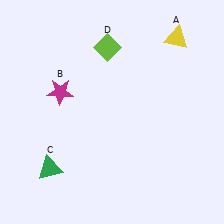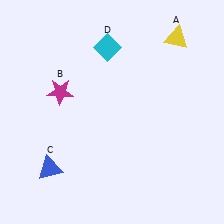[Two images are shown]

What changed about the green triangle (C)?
In Image 1, C is green. In Image 2, it changed to blue.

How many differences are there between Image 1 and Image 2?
There are 2 differences between the two images.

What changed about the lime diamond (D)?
In Image 1, D is lime. In Image 2, it changed to cyan.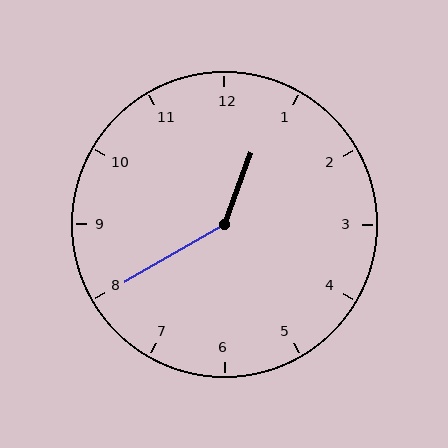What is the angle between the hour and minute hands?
Approximately 140 degrees.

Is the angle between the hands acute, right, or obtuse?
It is obtuse.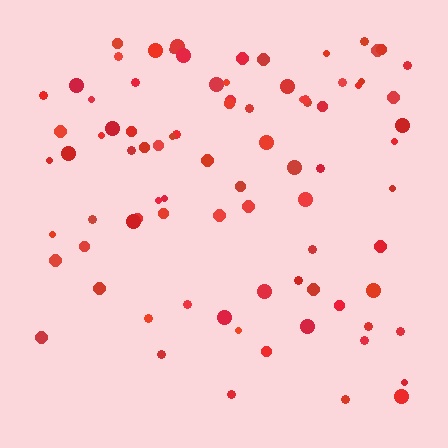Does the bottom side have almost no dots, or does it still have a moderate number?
Still a moderate number, just noticeably fewer than the top.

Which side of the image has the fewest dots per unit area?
The bottom.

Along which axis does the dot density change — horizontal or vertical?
Vertical.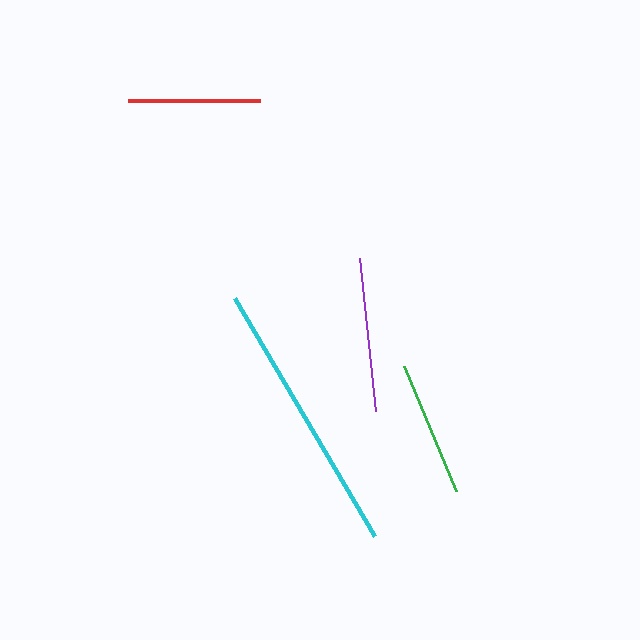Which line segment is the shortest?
The red line is the shortest at approximately 132 pixels.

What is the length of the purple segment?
The purple segment is approximately 154 pixels long.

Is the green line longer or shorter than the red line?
The green line is longer than the red line.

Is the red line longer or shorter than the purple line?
The purple line is longer than the red line.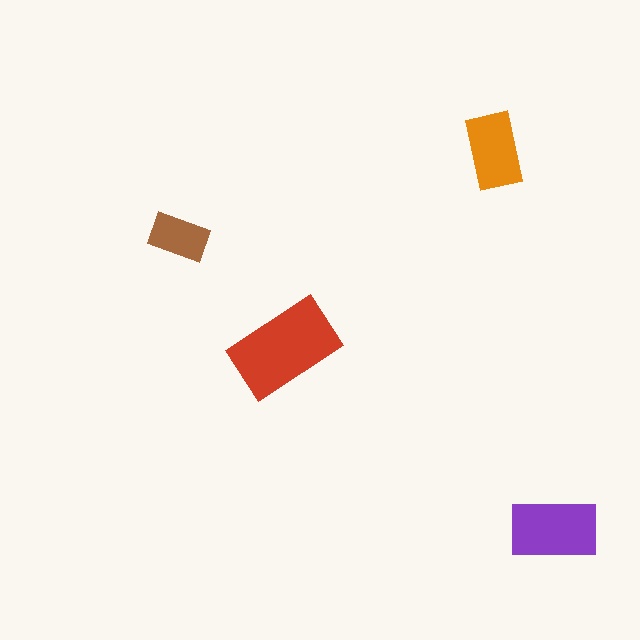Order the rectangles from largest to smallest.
the red one, the purple one, the orange one, the brown one.